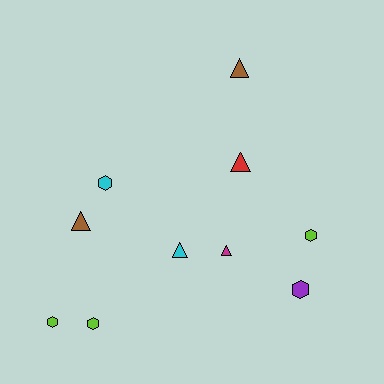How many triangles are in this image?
There are 5 triangles.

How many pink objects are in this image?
There are no pink objects.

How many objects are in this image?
There are 10 objects.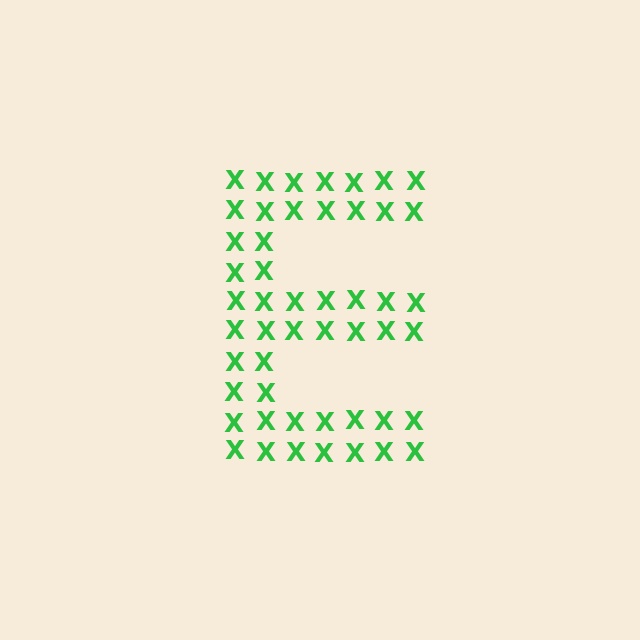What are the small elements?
The small elements are letter X's.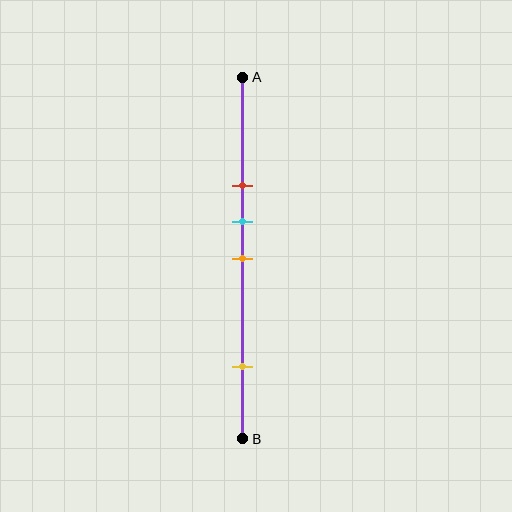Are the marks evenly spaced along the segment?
No, the marks are not evenly spaced.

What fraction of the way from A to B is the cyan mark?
The cyan mark is approximately 40% (0.4) of the way from A to B.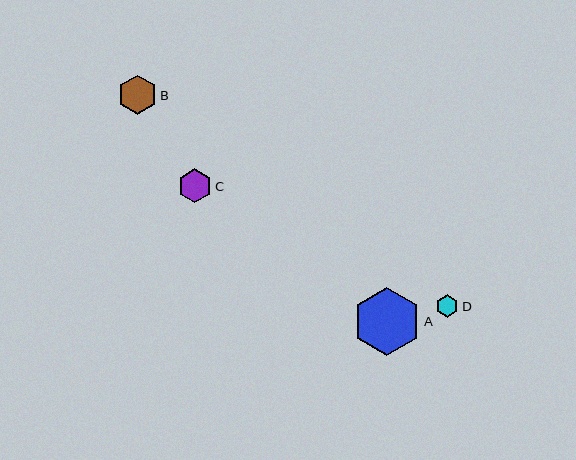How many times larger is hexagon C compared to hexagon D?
Hexagon C is approximately 1.5 times the size of hexagon D.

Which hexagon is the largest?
Hexagon A is the largest with a size of approximately 68 pixels.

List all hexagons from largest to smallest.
From largest to smallest: A, B, C, D.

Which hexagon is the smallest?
Hexagon D is the smallest with a size of approximately 23 pixels.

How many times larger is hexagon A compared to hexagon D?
Hexagon A is approximately 3.0 times the size of hexagon D.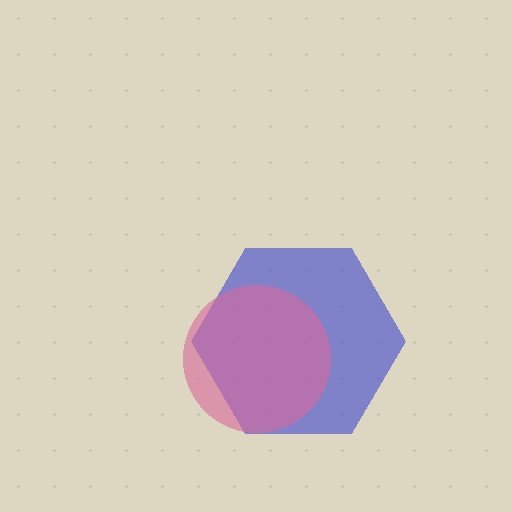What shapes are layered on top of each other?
The layered shapes are: a blue hexagon, a pink circle.